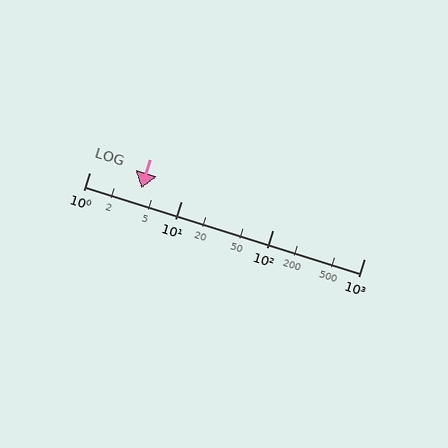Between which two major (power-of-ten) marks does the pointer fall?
The pointer is between 1 and 10.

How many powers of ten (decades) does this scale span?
The scale spans 3 decades, from 1 to 1000.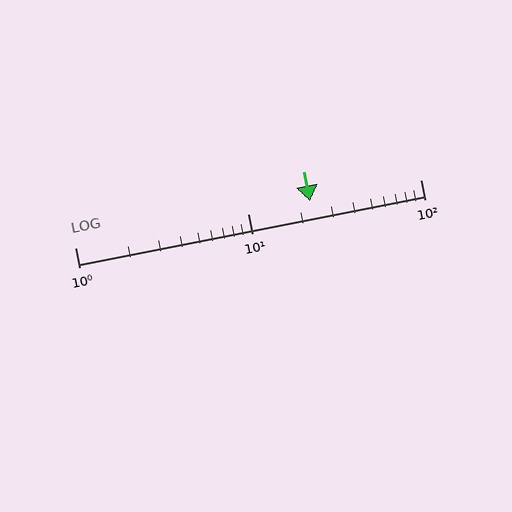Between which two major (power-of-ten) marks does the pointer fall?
The pointer is between 10 and 100.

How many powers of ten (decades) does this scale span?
The scale spans 2 decades, from 1 to 100.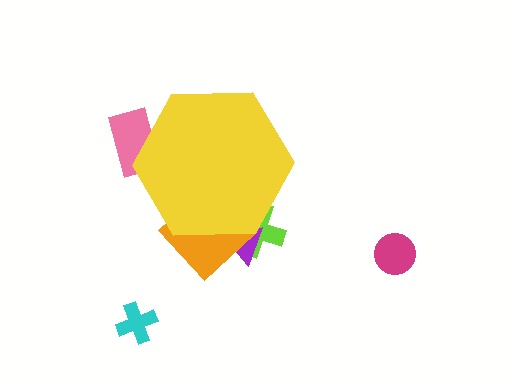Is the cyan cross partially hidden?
No, the cyan cross is fully visible.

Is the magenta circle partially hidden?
No, the magenta circle is fully visible.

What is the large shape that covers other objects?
A yellow hexagon.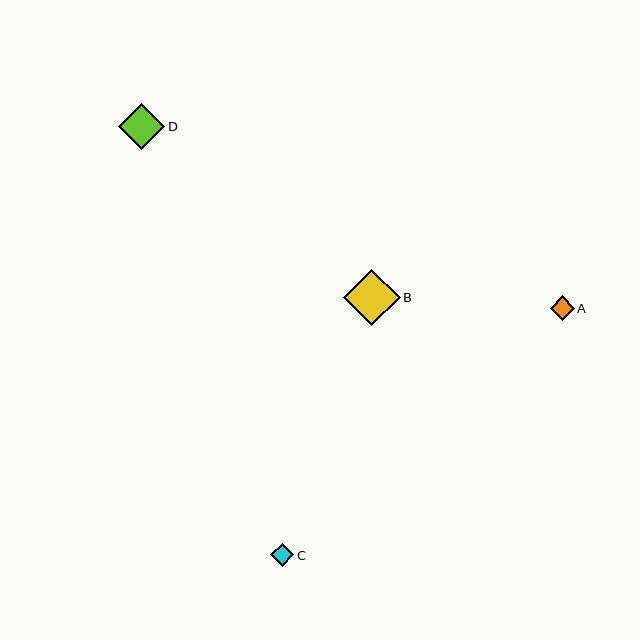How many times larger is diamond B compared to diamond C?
Diamond B is approximately 2.5 times the size of diamond C.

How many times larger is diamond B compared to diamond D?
Diamond B is approximately 1.2 times the size of diamond D.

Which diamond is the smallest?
Diamond C is the smallest with a size of approximately 23 pixels.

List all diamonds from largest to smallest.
From largest to smallest: B, D, A, C.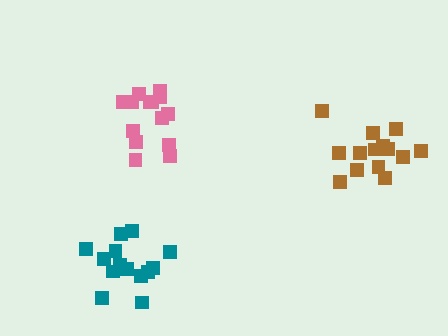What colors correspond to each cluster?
The clusters are colored: teal, pink, brown.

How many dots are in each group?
Group 1: 14 dots, Group 2: 14 dots, Group 3: 14 dots (42 total).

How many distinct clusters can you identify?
There are 3 distinct clusters.